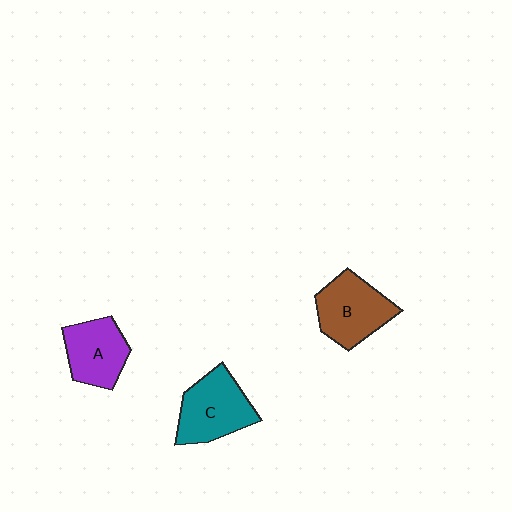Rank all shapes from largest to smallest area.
From largest to smallest: C (teal), B (brown), A (purple).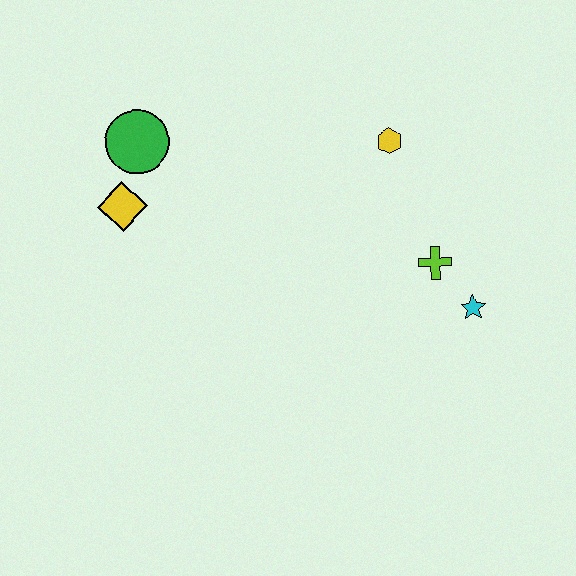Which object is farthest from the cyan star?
The green circle is farthest from the cyan star.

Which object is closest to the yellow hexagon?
The lime cross is closest to the yellow hexagon.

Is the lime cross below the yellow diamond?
Yes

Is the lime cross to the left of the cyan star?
Yes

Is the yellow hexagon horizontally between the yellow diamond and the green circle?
No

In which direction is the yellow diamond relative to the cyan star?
The yellow diamond is to the left of the cyan star.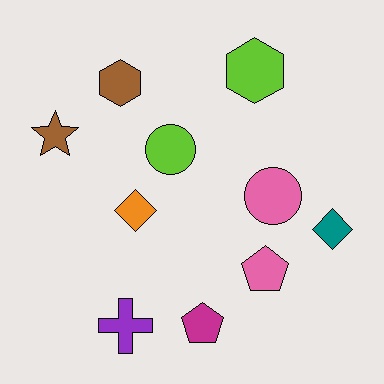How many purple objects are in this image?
There is 1 purple object.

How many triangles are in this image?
There are no triangles.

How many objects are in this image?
There are 10 objects.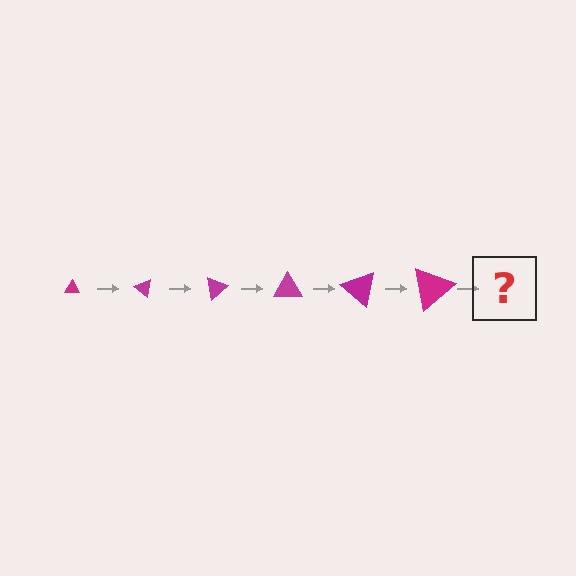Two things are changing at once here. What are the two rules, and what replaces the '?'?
The two rules are that the triangle grows larger each step and it rotates 40 degrees each step. The '?' should be a triangle, larger than the previous one and rotated 240 degrees from the start.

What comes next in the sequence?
The next element should be a triangle, larger than the previous one and rotated 240 degrees from the start.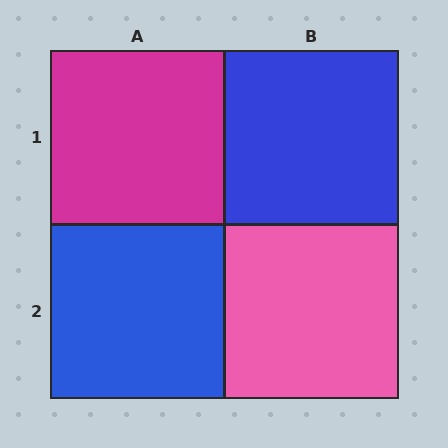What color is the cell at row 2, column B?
Pink.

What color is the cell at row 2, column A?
Blue.